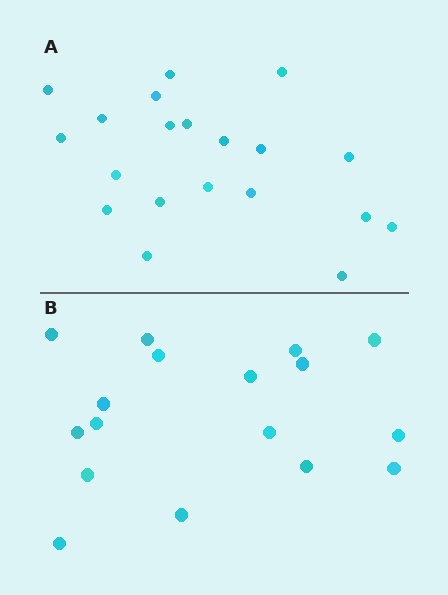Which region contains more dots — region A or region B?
Region A (the top region) has more dots.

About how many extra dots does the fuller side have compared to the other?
Region A has just a few more — roughly 2 or 3 more dots than region B.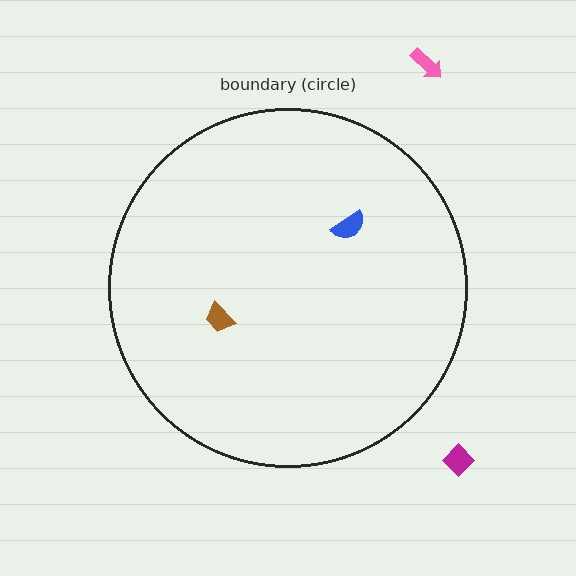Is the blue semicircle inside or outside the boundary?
Inside.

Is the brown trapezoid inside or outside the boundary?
Inside.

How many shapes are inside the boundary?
2 inside, 2 outside.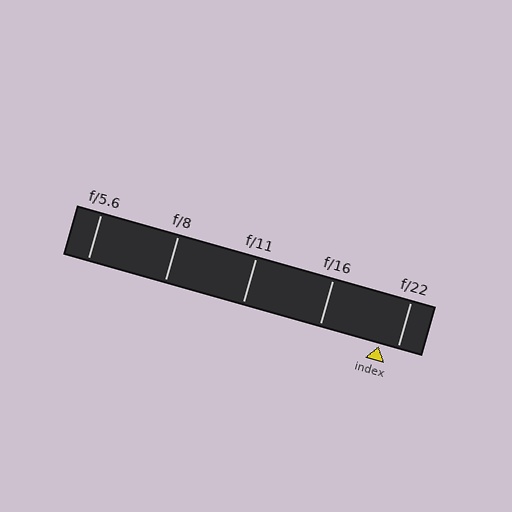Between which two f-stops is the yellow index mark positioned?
The index mark is between f/16 and f/22.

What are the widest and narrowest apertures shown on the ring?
The widest aperture shown is f/5.6 and the narrowest is f/22.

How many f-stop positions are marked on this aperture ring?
There are 5 f-stop positions marked.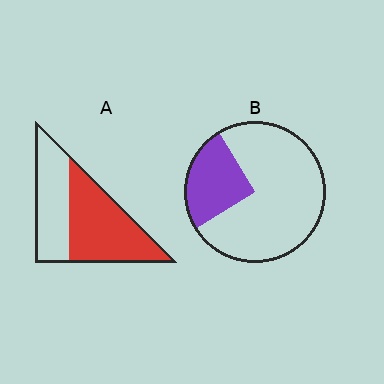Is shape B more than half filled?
No.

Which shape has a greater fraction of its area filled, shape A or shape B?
Shape A.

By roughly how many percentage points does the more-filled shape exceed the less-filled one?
By roughly 35 percentage points (A over B).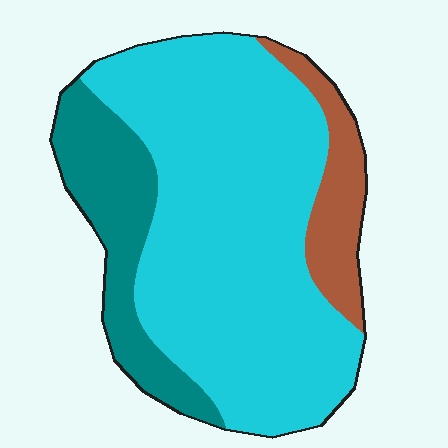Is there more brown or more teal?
Teal.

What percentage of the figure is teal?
Teal takes up about one fifth (1/5) of the figure.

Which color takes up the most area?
Cyan, at roughly 70%.